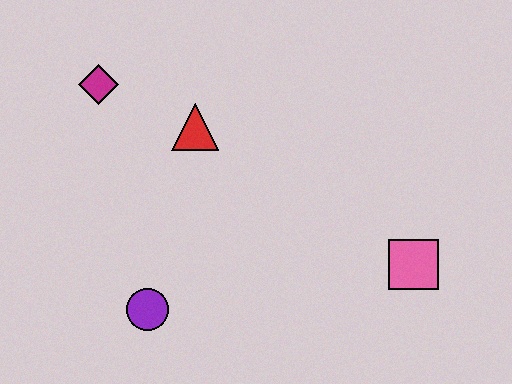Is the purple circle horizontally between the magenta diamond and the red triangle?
Yes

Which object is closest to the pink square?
The red triangle is closest to the pink square.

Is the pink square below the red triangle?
Yes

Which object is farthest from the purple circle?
The pink square is farthest from the purple circle.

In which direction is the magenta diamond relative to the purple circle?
The magenta diamond is above the purple circle.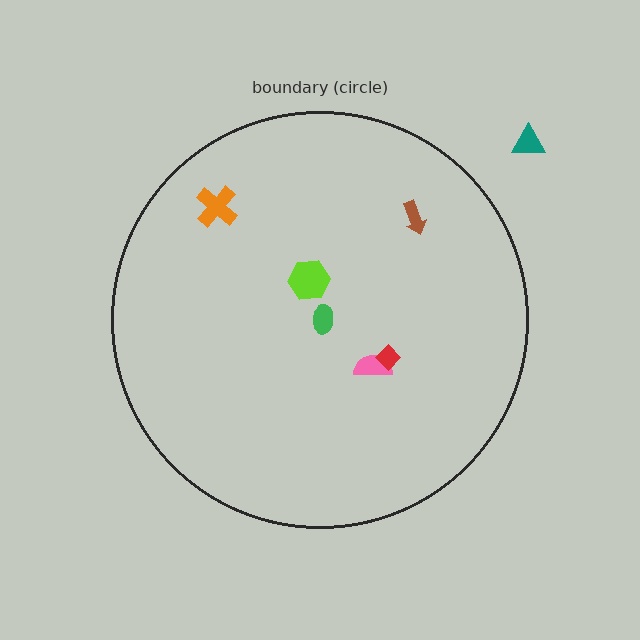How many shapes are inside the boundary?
6 inside, 1 outside.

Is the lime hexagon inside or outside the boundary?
Inside.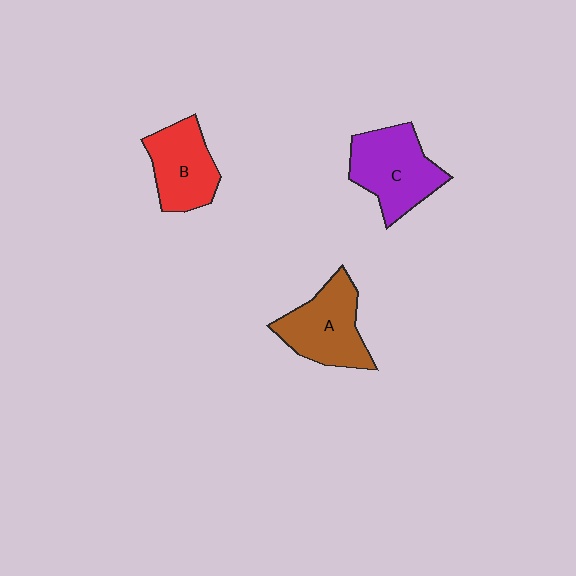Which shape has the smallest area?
Shape B (red).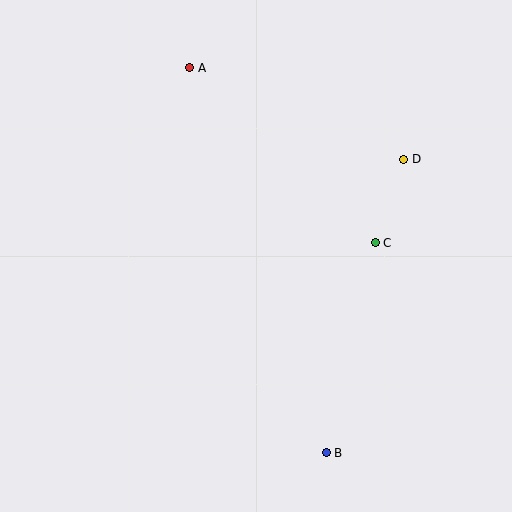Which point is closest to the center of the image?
Point C at (375, 243) is closest to the center.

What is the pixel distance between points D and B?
The distance between D and B is 304 pixels.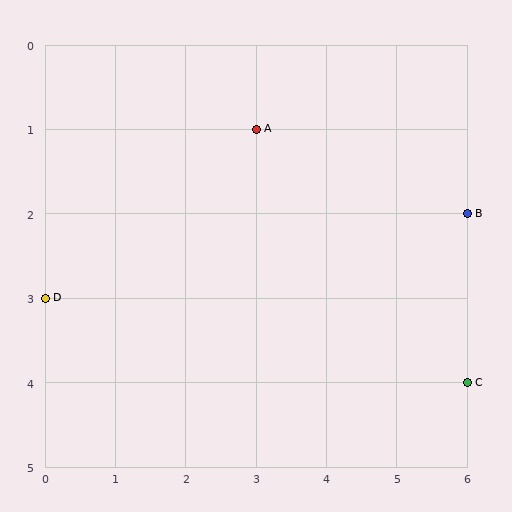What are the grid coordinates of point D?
Point D is at grid coordinates (0, 3).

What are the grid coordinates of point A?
Point A is at grid coordinates (3, 1).